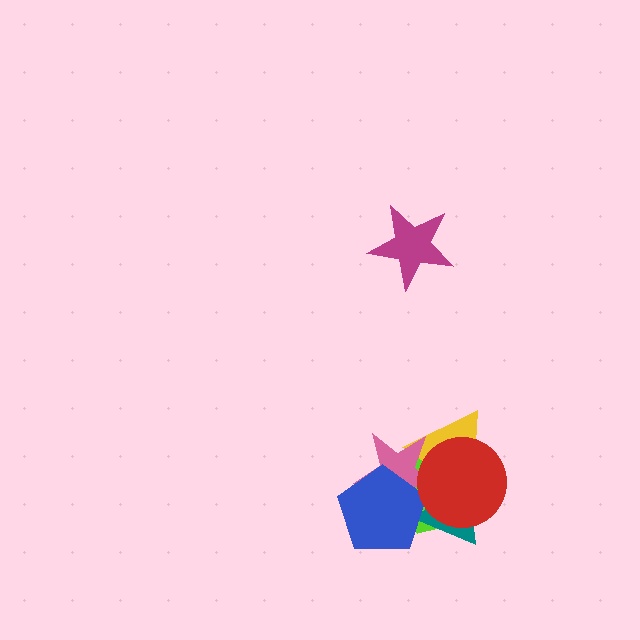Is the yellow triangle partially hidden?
Yes, it is partially covered by another shape.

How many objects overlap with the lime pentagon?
5 objects overlap with the lime pentagon.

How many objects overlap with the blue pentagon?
3 objects overlap with the blue pentagon.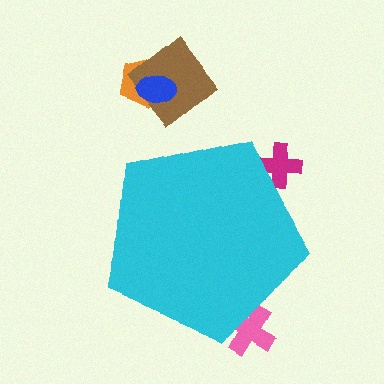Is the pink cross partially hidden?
Yes, the pink cross is partially hidden behind the cyan pentagon.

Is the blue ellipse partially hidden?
No, the blue ellipse is fully visible.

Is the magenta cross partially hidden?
Yes, the magenta cross is partially hidden behind the cyan pentagon.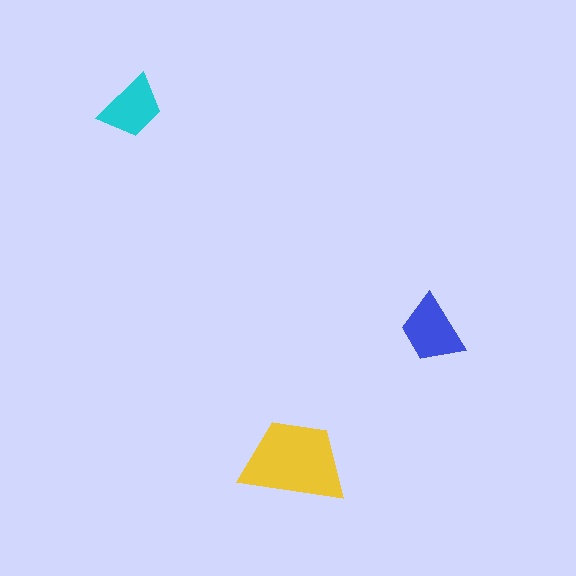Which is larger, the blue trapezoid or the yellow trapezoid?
The yellow one.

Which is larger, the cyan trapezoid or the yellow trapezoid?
The yellow one.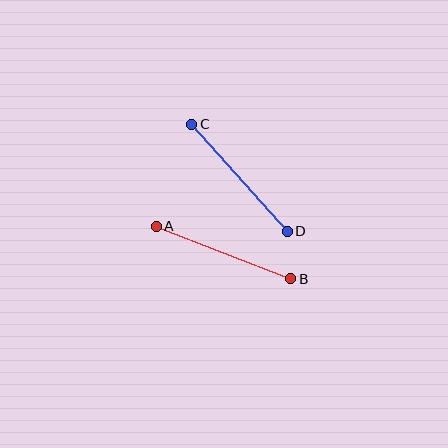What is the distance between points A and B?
The distance is approximately 144 pixels.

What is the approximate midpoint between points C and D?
The midpoint is at approximately (239, 178) pixels.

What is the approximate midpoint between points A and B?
The midpoint is at approximately (224, 252) pixels.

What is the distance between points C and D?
The distance is approximately 143 pixels.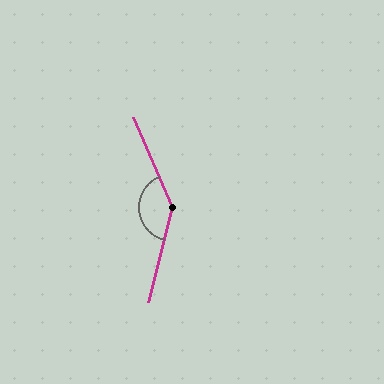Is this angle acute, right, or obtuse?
It is obtuse.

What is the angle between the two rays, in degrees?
Approximately 142 degrees.